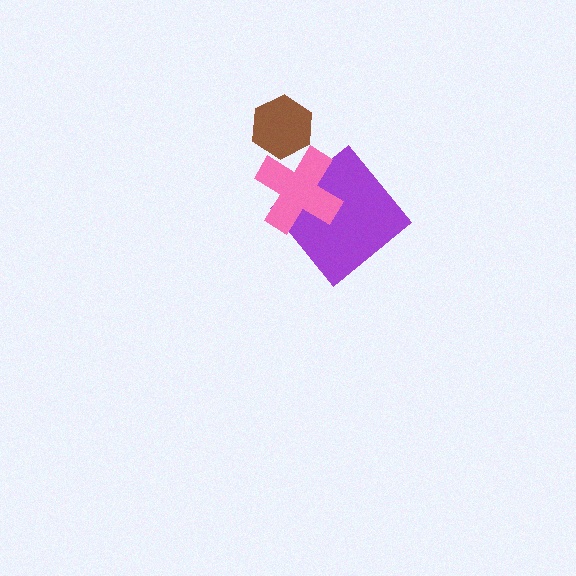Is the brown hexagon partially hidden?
Yes, it is partially covered by another shape.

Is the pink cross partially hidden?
No, no other shape covers it.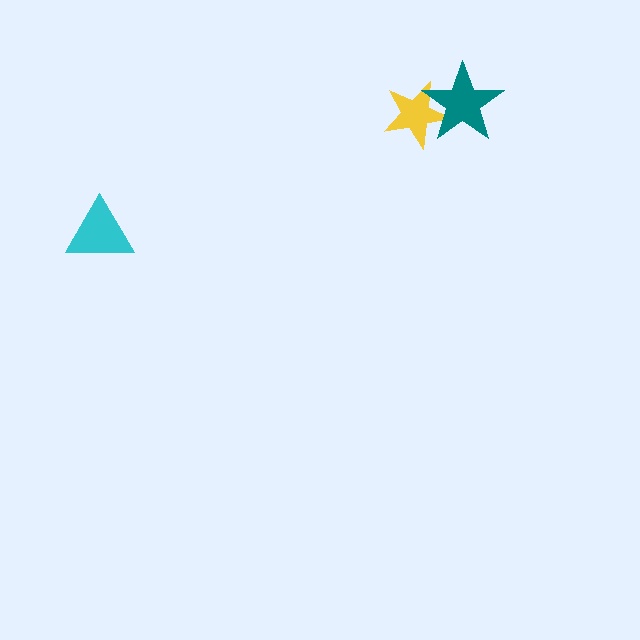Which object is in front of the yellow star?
The teal star is in front of the yellow star.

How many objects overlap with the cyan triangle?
0 objects overlap with the cyan triangle.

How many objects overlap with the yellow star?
1 object overlaps with the yellow star.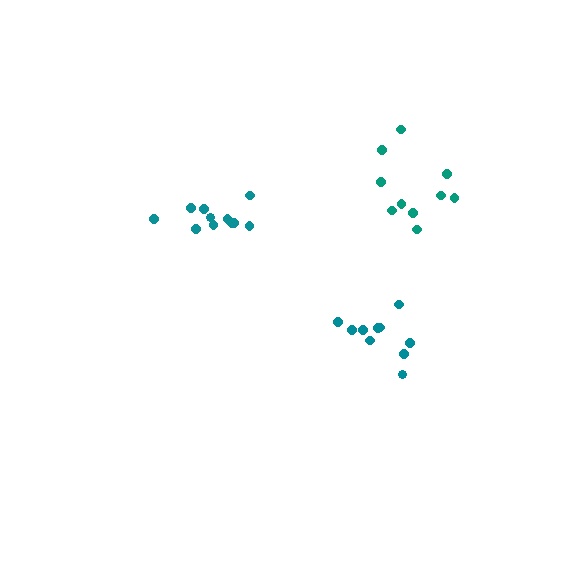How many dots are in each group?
Group 1: 10 dots, Group 2: 10 dots, Group 3: 11 dots (31 total).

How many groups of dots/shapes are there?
There are 3 groups.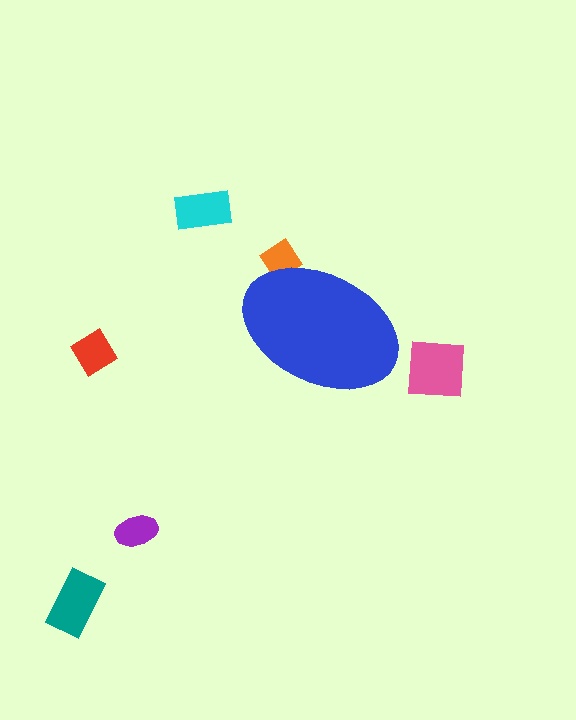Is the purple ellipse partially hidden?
No, the purple ellipse is fully visible.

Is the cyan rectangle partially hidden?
No, the cyan rectangle is fully visible.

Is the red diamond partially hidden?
No, the red diamond is fully visible.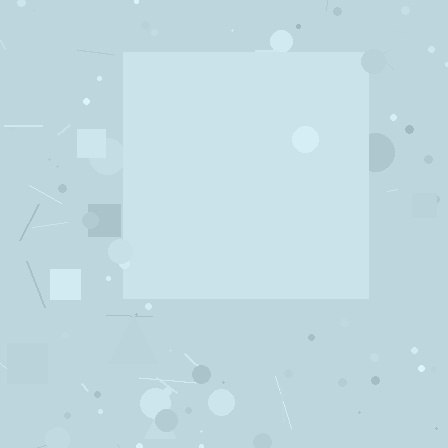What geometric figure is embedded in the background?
A square is embedded in the background.